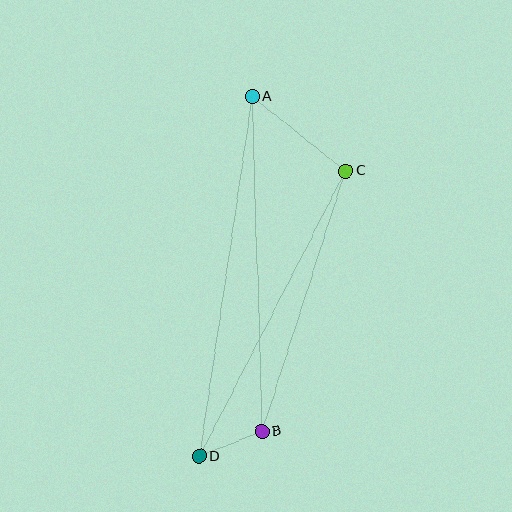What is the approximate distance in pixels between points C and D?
The distance between C and D is approximately 321 pixels.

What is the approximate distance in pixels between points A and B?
The distance between A and B is approximately 335 pixels.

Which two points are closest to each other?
Points B and D are closest to each other.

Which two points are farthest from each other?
Points A and D are farthest from each other.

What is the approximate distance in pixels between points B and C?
The distance between B and C is approximately 274 pixels.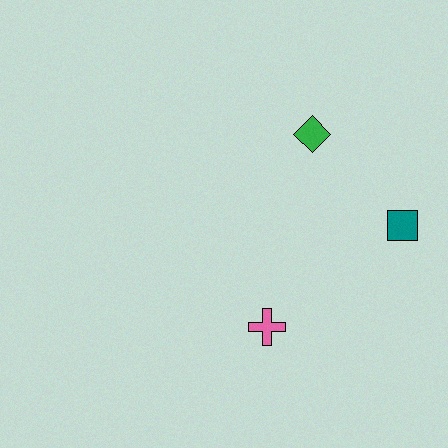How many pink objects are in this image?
There is 1 pink object.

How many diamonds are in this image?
There is 1 diamond.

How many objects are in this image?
There are 3 objects.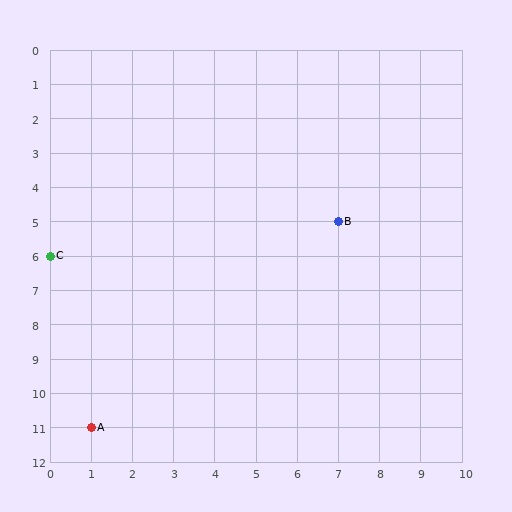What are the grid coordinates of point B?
Point B is at grid coordinates (7, 5).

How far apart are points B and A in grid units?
Points B and A are 6 columns and 6 rows apart (about 8.5 grid units diagonally).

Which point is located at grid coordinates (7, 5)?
Point B is at (7, 5).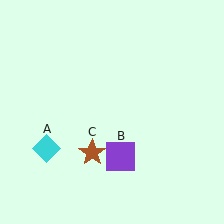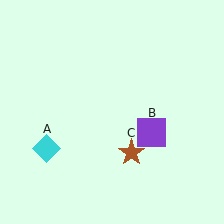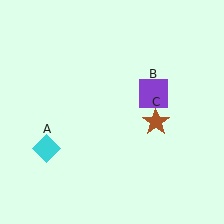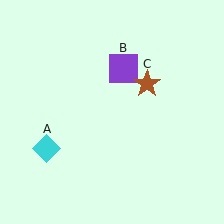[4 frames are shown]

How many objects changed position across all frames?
2 objects changed position: purple square (object B), brown star (object C).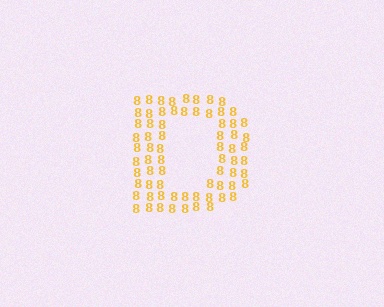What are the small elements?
The small elements are digit 8's.